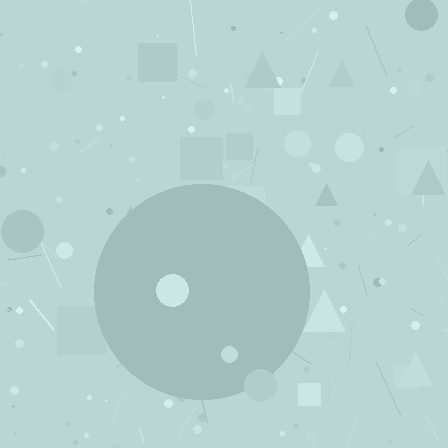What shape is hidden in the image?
A circle is hidden in the image.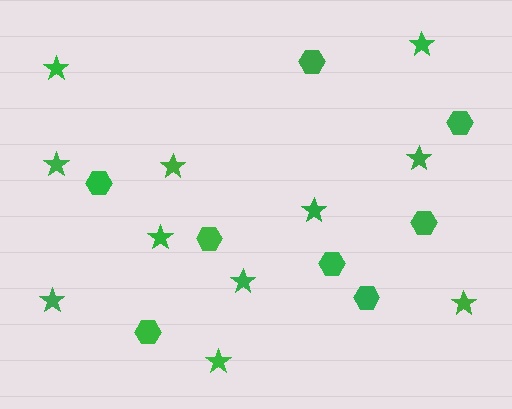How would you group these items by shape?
There are 2 groups: one group of hexagons (8) and one group of stars (11).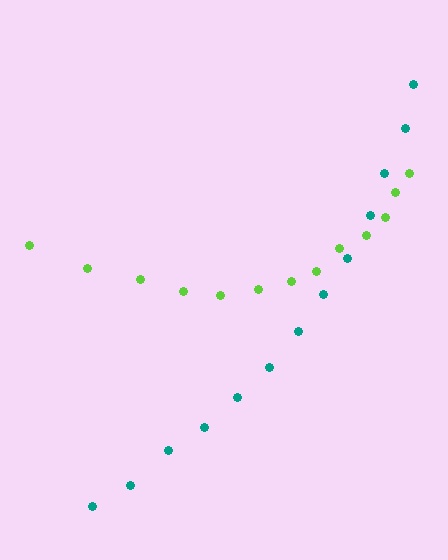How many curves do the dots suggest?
There are 2 distinct paths.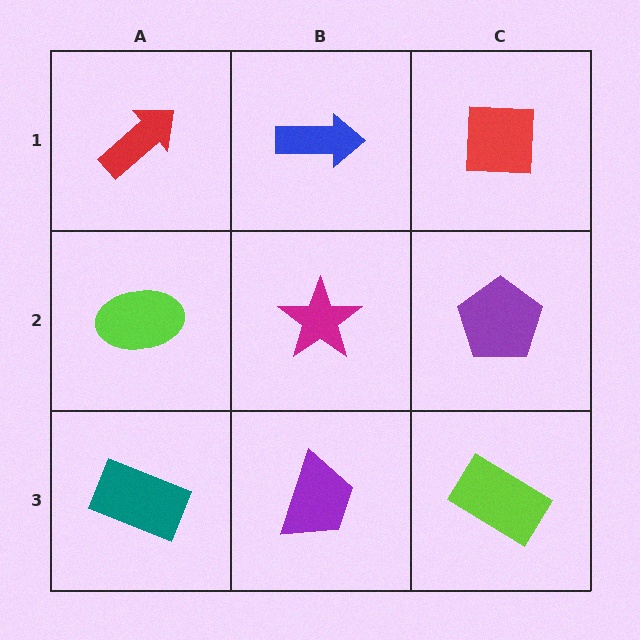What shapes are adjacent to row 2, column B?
A blue arrow (row 1, column B), a purple trapezoid (row 3, column B), a lime ellipse (row 2, column A), a purple pentagon (row 2, column C).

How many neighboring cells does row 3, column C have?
2.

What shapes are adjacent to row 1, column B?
A magenta star (row 2, column B), a red arrow (row 1, column A), a red square (row 1, column C).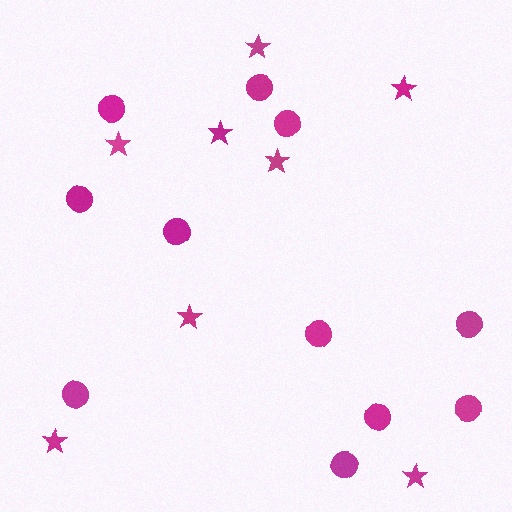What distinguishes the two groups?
There are 2 groups: one group of circles (11) and one group of stars (8).